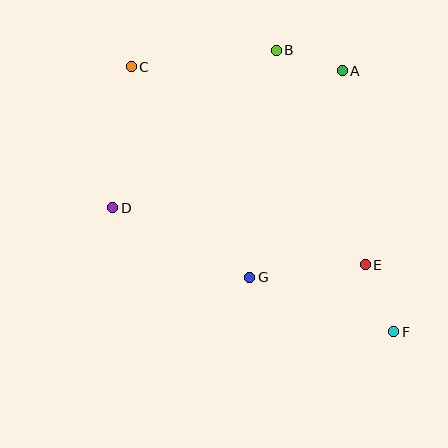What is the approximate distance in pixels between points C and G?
The distance between C and G is approximately 241 pixels.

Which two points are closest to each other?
Points A and B are closest to each other.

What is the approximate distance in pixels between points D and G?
The distance between D and G is approximately 154 pixels.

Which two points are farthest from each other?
Points C and F are farthest from each other.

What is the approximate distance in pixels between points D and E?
The distance between D and E is approximately 259 pixels.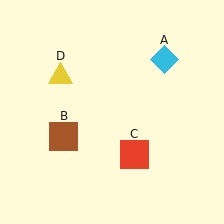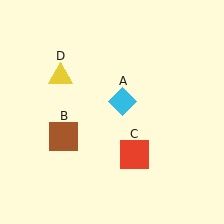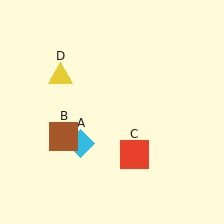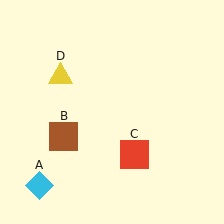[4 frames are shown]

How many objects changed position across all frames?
1 object changed position: cyan diamond (object A).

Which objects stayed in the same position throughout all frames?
Brown square (object B) and red square (object C) and yellow triangle (object D) remained stationary.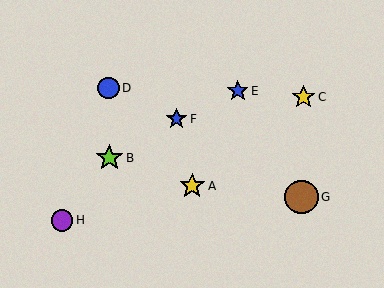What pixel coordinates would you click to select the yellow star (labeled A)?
Click at (192, 186) to select the yellow star A.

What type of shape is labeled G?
Shape G is a brown circle.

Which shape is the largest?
The brown circle (labeled G) is the largest.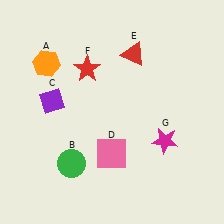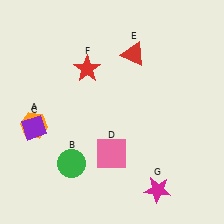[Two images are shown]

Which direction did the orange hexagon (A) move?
The orange hexagon (A) moved down.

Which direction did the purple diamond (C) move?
The purple diamond (C) moved down.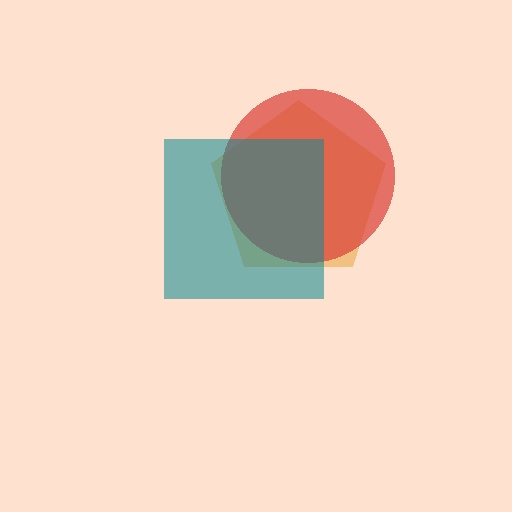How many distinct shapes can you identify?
There are 3 distinct shapes: an orange pentagon, a red circle, a teal square.